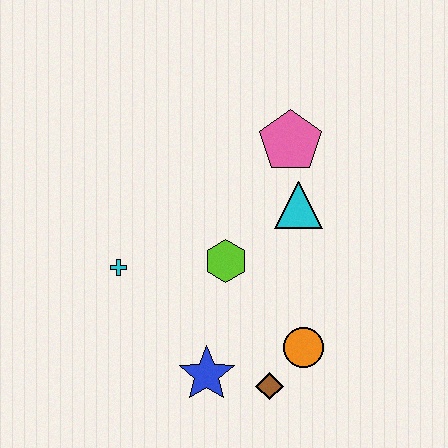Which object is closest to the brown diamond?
The orange circle is closest to the brown diamond.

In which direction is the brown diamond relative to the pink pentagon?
The brown diamond is below the pink pentagon.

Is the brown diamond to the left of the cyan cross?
No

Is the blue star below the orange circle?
Yes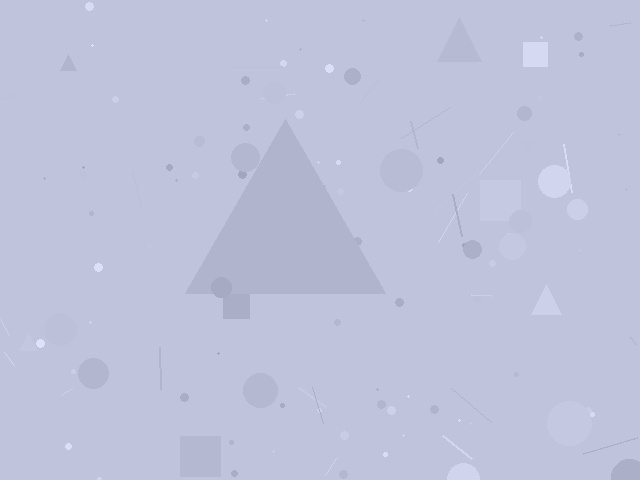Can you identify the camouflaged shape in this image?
The camouflaged shape is a triangle.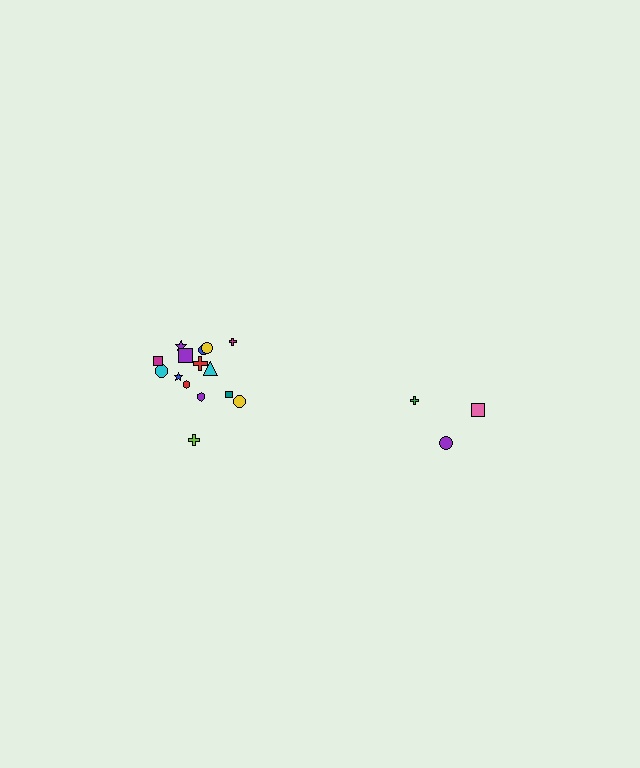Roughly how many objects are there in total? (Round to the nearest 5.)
Roughly 20 objects in total.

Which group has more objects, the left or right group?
The left group.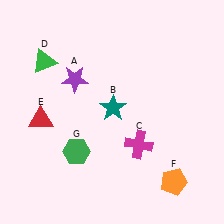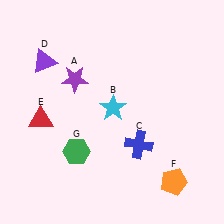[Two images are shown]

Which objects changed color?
B changed from teal to cyan. C changed from magenta to blue. D changed from green to purple.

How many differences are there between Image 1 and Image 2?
There are 3 differences between the two images.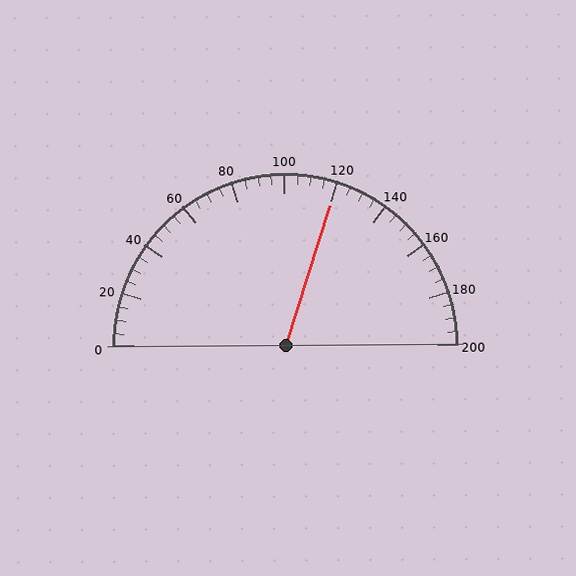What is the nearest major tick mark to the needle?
The nearest major tick mark is 120.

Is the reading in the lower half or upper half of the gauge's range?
The reading is in the upper half of the range (0 to 200).